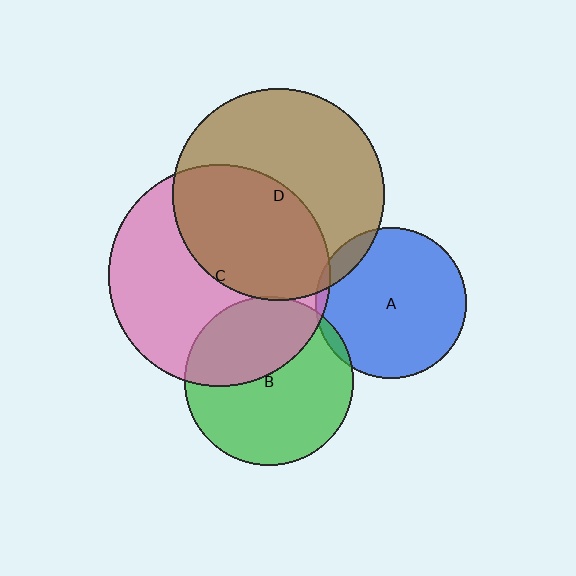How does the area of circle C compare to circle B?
Approximately 1.7 times.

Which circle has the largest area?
Circle C (pink).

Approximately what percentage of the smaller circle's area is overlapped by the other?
Approximately 5%.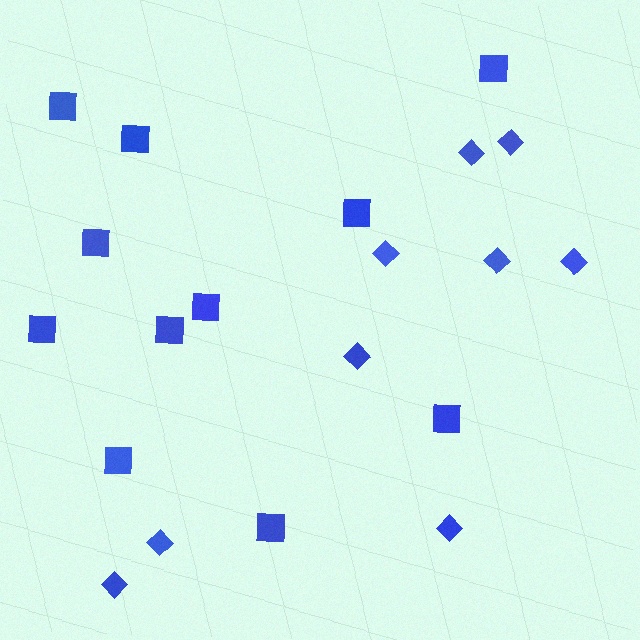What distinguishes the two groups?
There are 2 groups: one group of squares (11) and one group of diamonds (9).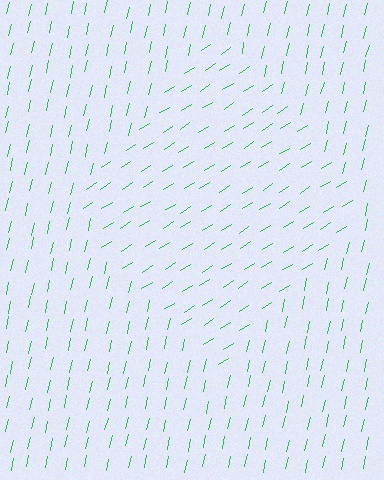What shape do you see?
I see a diamond.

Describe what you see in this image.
The image is filled with small green line segments. A diamond region in the image has lines oriented differently from the surrounding lines, creating a visible texture boundary.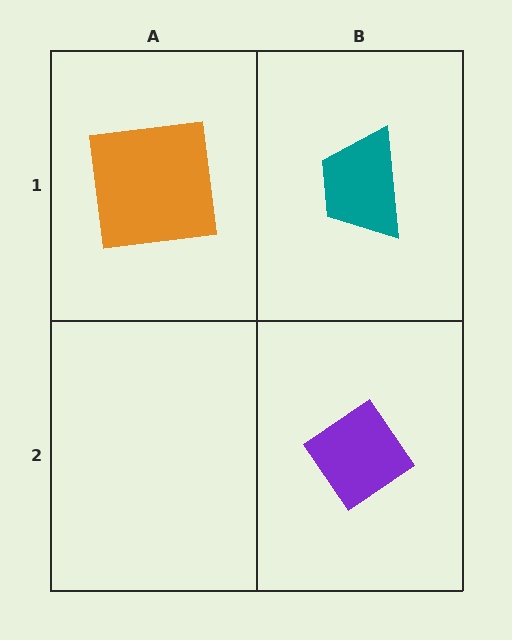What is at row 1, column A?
An orange square.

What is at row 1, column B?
A teal trapezoid.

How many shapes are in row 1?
2 shapes.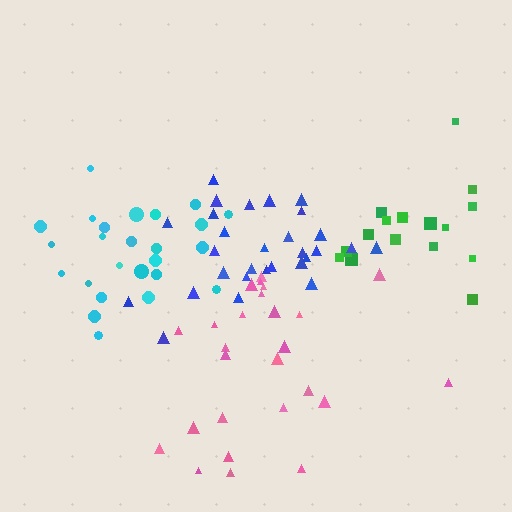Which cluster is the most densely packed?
Blue.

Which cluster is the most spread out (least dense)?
Pink.